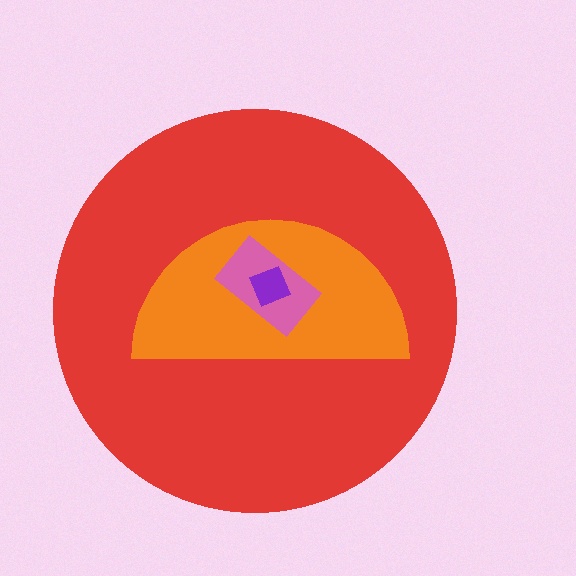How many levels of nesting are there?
4.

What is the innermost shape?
The purple square.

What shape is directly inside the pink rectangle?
The purple square.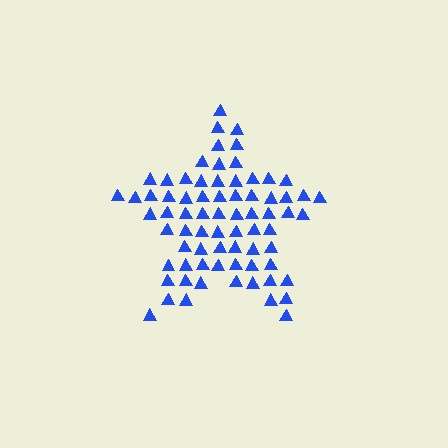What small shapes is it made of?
It is made of small triangles.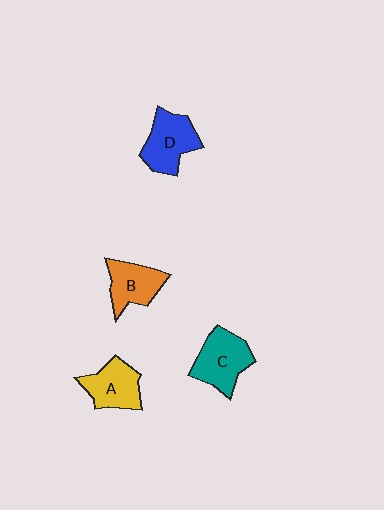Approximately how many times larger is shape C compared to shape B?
Approximately 1.2 times.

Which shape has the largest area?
Shape C (teal).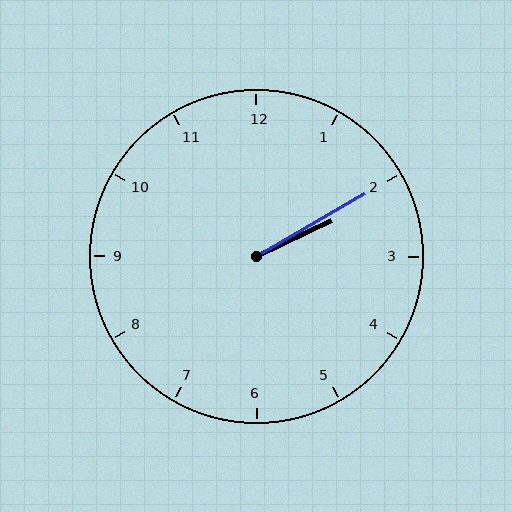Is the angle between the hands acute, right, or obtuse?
It is acute.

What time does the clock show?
2:10.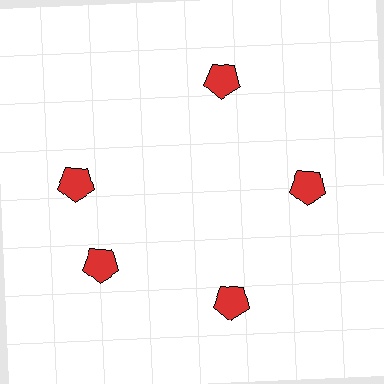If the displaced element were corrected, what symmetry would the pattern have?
It would have 5-fold rotational symmetry — the pattern would map onto itself every 72 degrees.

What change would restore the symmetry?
The symmetry would be restored by rotating it back into even spacing with its neighbors so that all 5 pentagons sit at equal angles and equal distance from the center.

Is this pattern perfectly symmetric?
No. The 5 red pentagons are arranged in a ring, but one element near the 10 o'clock position is rotated out of alignment along the ring, breaking the 5-fold rotational symmetry.